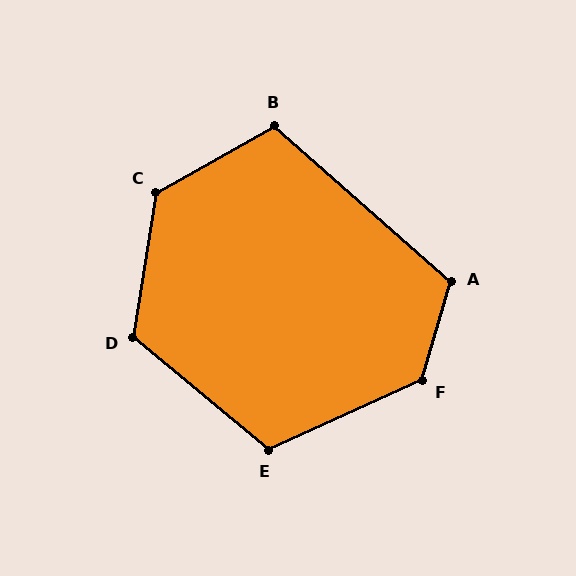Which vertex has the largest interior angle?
F, at approximately 130 degrees.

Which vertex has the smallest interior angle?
B, at approximately 109 degrees.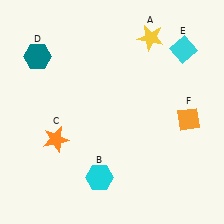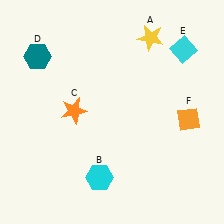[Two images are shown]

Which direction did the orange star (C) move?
The orange star (C) moved up.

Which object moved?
The orange star (C) moved up.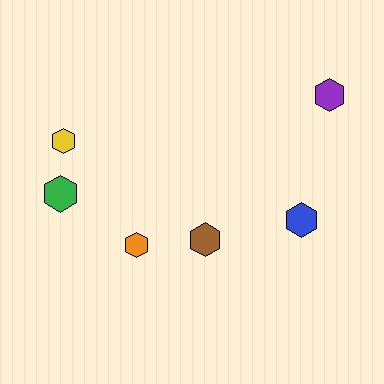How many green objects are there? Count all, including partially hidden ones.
There is 1 green object.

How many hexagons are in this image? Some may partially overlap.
There are 6 hexagons.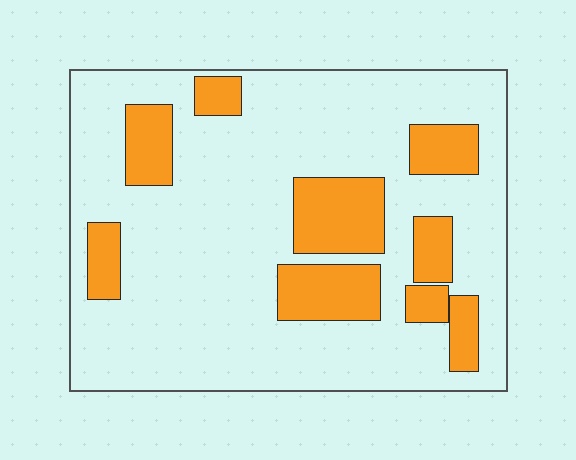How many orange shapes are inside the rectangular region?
9.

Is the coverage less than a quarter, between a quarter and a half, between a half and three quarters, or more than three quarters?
Less than a quarter.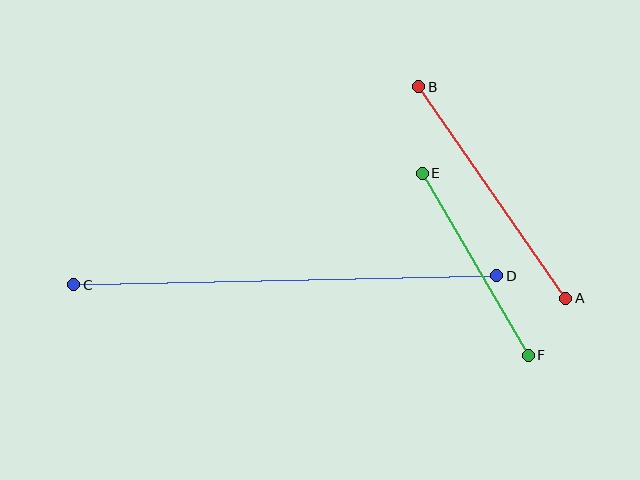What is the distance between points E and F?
The distance is approximately 211 pixels.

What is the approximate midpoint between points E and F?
The midpoint is at approximately (475, 264) pixels.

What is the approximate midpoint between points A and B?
The midpoint is at approximately (492, 193) pixels.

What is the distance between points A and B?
The distance is approximately 258 pixels.